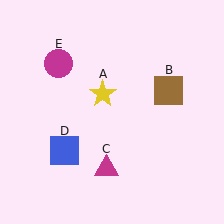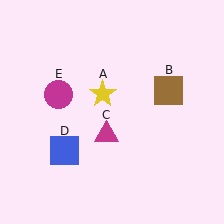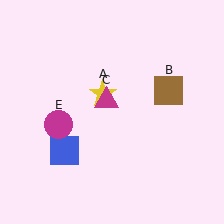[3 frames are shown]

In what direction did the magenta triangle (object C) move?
The magenta triangle (object C) moved up.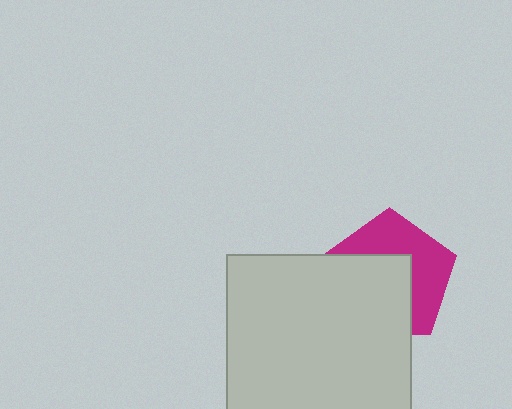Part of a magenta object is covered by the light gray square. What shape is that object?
It is a pentagon.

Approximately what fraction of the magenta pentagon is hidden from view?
Roughly 53% of the magenta pentagon is hidden behind the light gray square.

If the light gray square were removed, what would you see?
You would see the complete magenta pentagon.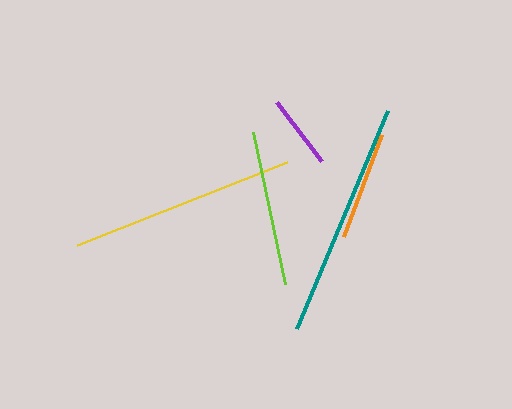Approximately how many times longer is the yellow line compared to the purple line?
The yellow line is approximately 3.0 times the length of the purple line.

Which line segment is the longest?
The teal line is the longest at approximately 236 pixels.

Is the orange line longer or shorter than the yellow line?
The yellow line is longer than the orange line.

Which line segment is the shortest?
The purple line is the shortest at approximately 75 pixels.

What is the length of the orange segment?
The orange segment is approximately 109 pixels long.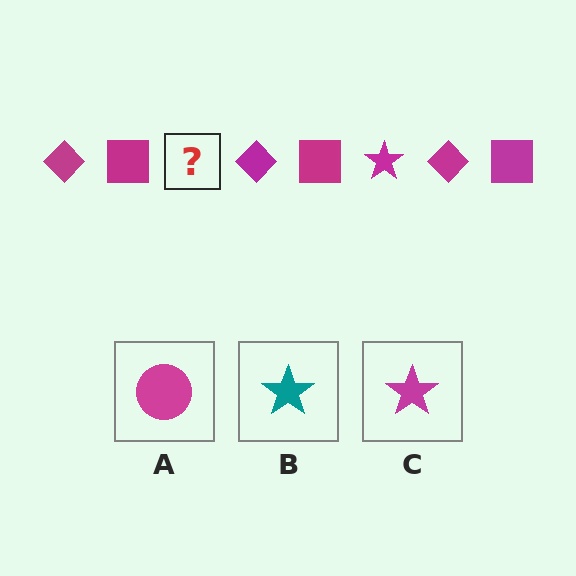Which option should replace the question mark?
Option C.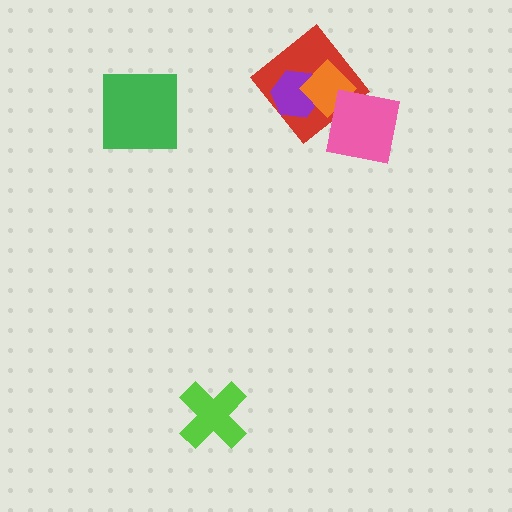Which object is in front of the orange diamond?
The pink square is in front of the orange diamond.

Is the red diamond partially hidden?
Yes, it is partially covered by another shape.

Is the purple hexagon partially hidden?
Yes, it is partially covered by another shape.